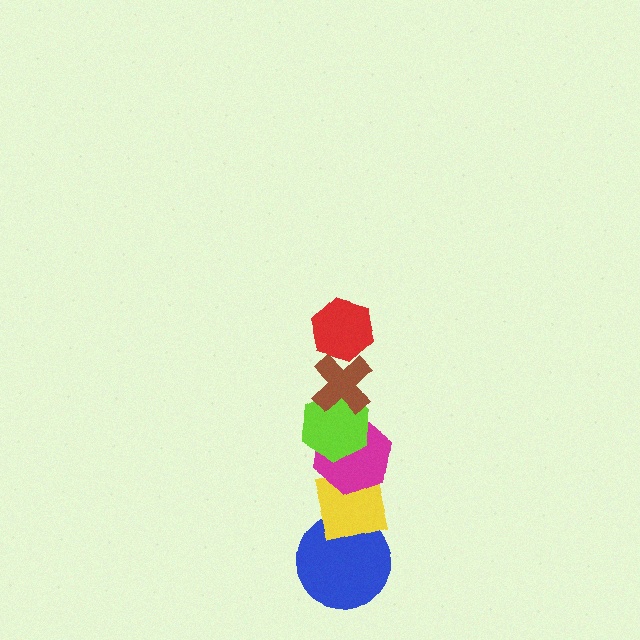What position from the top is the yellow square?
The yellow square is 5th from the top.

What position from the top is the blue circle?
The blue circle is 6th from the top.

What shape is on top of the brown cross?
The red hexagon is on top of the brown cross.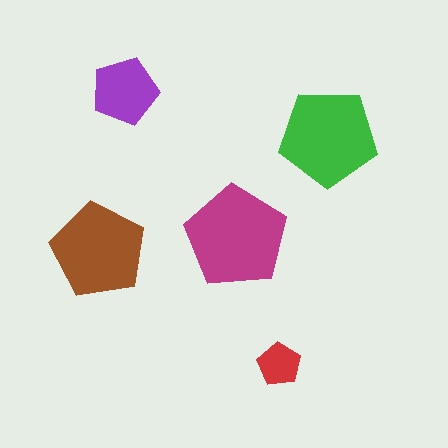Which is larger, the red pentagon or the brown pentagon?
The brown one.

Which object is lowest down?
The red pentagon is bottommost.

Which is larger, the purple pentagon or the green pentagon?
The green one.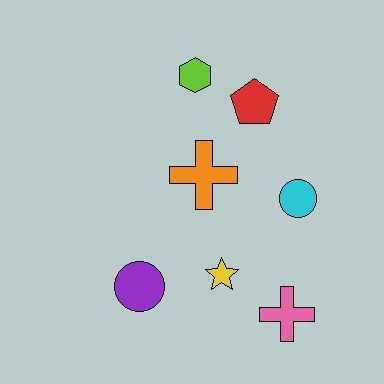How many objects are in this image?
There are 7 objects.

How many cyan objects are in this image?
There is 1 cyan object.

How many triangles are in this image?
There are no triangles.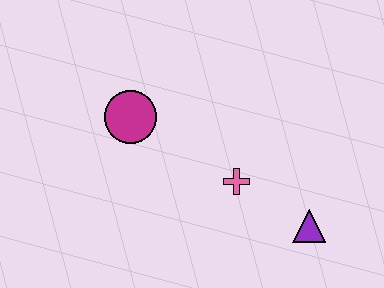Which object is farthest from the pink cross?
The magenta circle is farthest from the pink cross.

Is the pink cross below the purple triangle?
No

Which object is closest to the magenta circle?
The pink cross is closest to the magenta circle.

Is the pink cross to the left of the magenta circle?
No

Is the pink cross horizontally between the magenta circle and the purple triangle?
Yes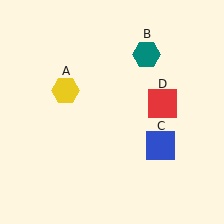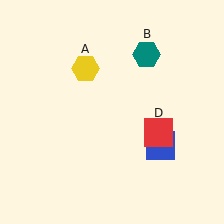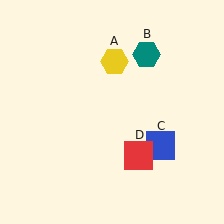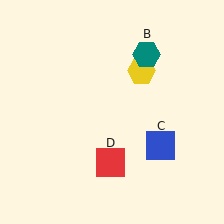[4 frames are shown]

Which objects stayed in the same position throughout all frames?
Teal hexagon (object B) and blue square (object C) remained stationary.